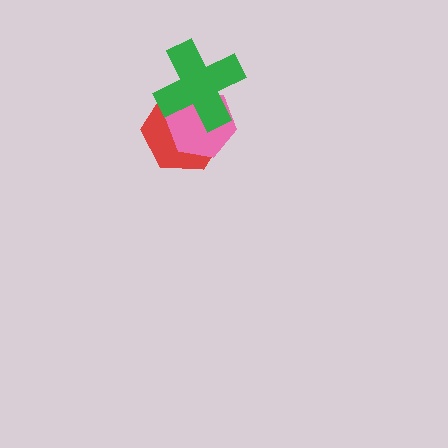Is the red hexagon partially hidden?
Yes, it is partially covered by another shape.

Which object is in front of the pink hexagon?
The green cross is in front of the pink hexagon.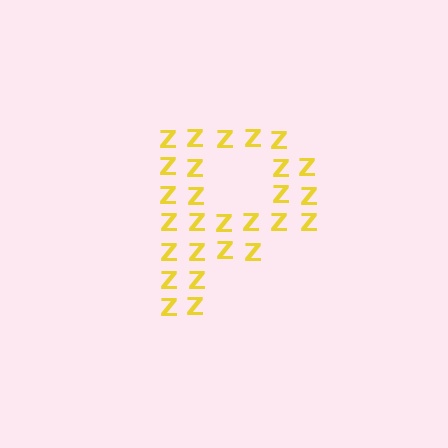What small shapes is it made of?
It is made of small letter Z's.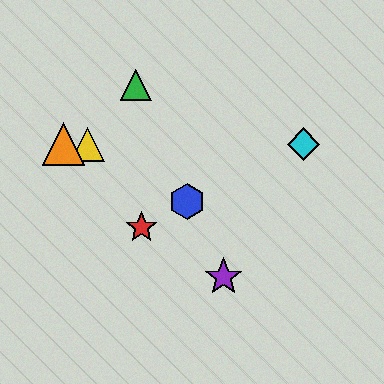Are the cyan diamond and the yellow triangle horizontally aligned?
Yes, both are at y≈144.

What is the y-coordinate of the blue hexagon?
The blue hexagon is at y≈201.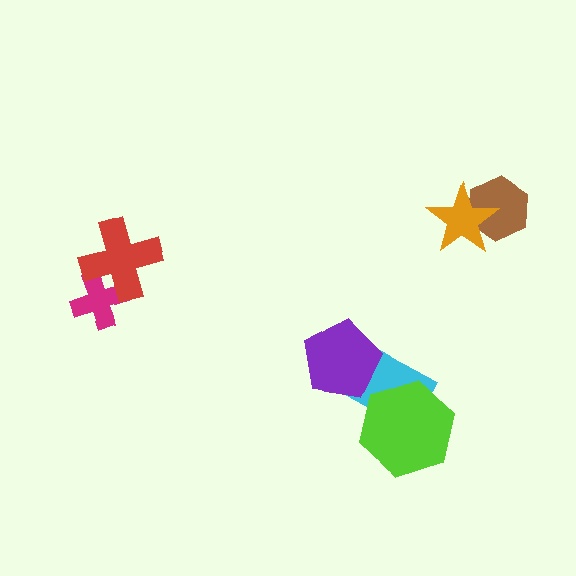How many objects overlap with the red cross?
1 object overlaps with the red cross.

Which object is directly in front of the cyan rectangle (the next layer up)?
The lime hexagon is directly in front of the cyan rectangle.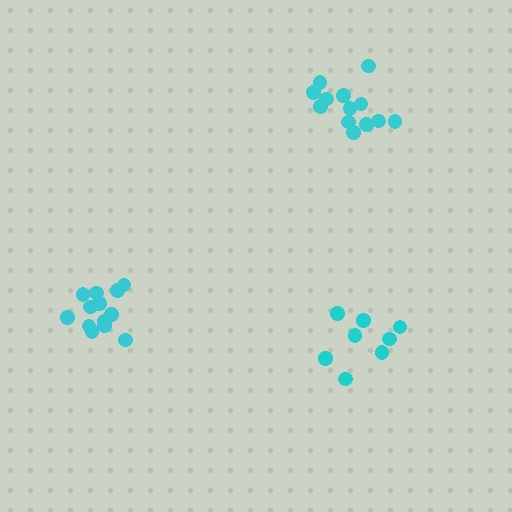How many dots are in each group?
Group 1: 13 dots, Group 2: 8 dots, Group 3: 13 dots (34 total).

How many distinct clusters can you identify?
There are 3 distinct clusters.